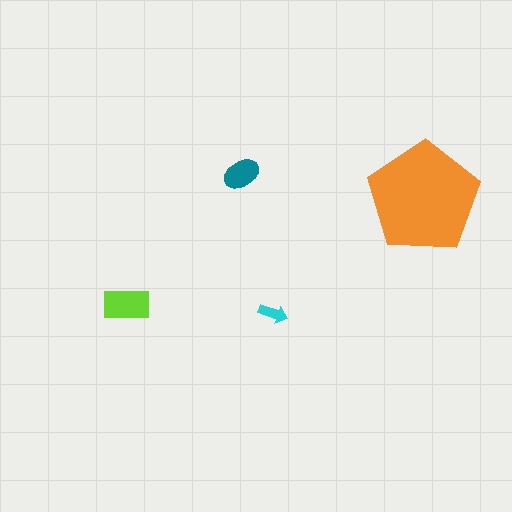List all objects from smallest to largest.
The cyan arrow, the teal ellipse, the lime rectangle, the orange pentagon.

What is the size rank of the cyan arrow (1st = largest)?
4th.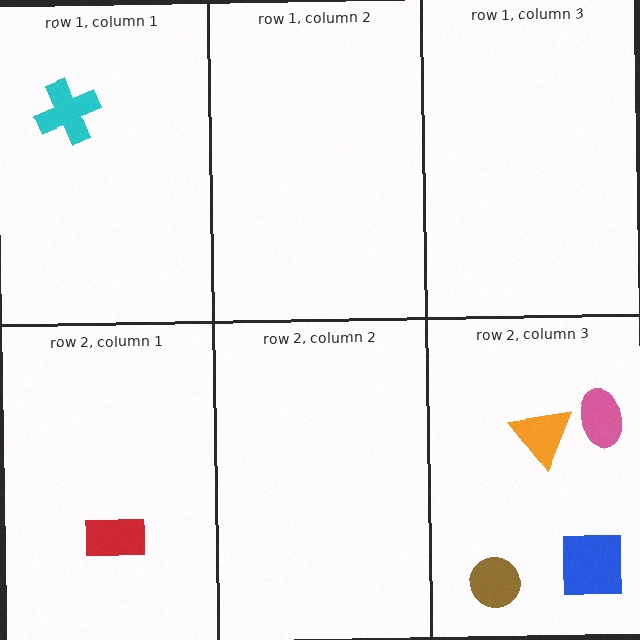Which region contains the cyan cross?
The row 1, column 1 region.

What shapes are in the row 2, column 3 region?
The pink ellipse, the brown circle, the blue square, the orange triangle.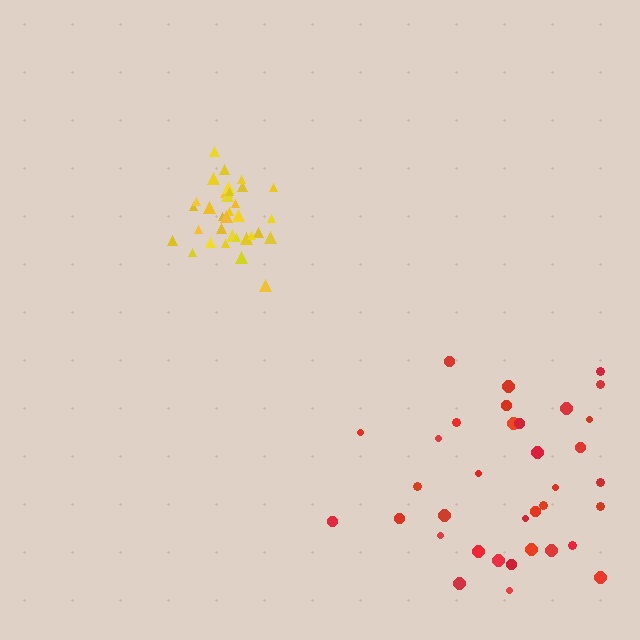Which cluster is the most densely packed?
Yellow.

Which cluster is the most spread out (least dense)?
Red.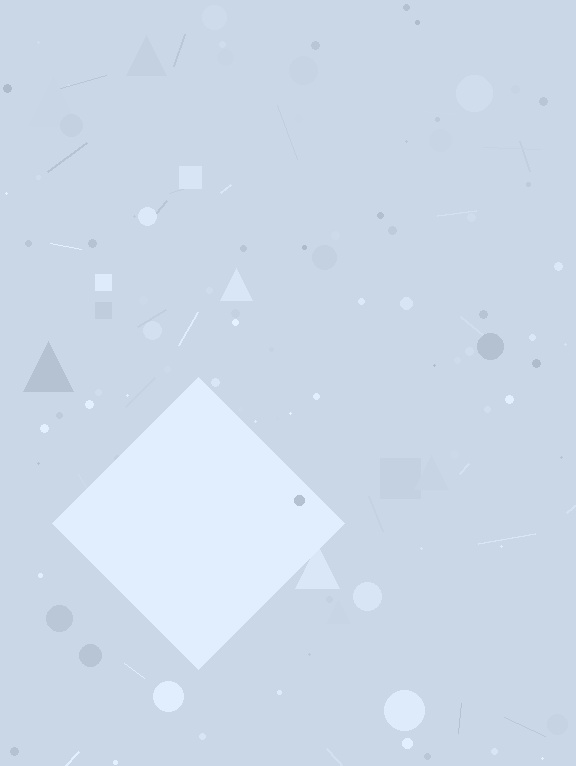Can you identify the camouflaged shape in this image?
The camouflaged shape is a diamond.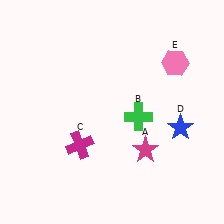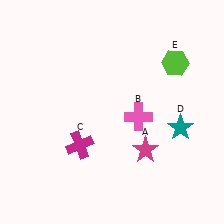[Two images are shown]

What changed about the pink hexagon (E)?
In Image 1, E is pink. In Image 2, it changed to lime.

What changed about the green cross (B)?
In Image 1, B is green. In Image 2, it changed to pink.